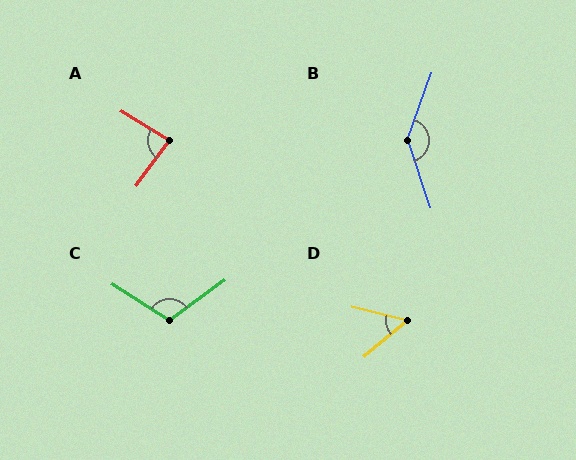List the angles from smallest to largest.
D (53°), A (86°), C (111°), B (141°).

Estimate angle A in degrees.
Approximately 86 degrees.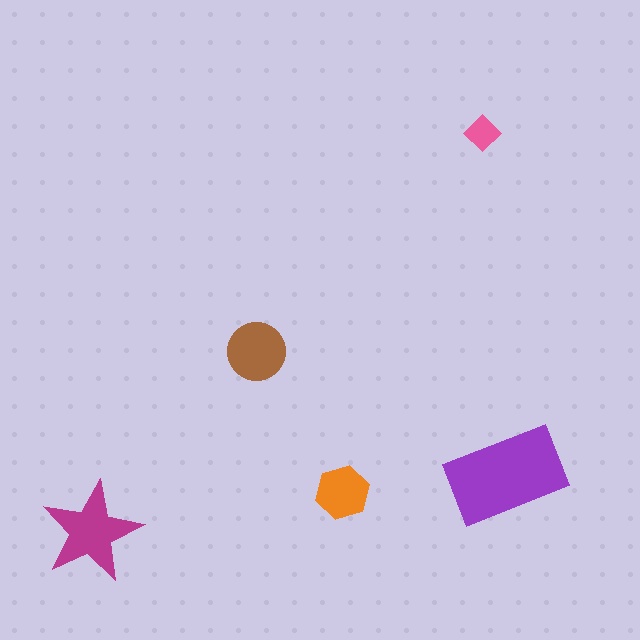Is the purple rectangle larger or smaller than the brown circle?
Larger.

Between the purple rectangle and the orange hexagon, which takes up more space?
The purple rectangle.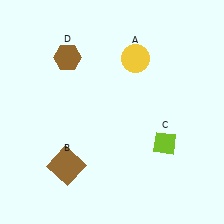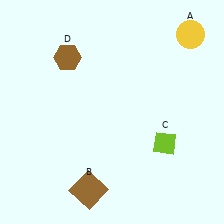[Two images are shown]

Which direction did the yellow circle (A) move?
The yellow circle (A) moved right.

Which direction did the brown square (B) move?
The brown square (B) moved down.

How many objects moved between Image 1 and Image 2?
2 objects moved between the two images.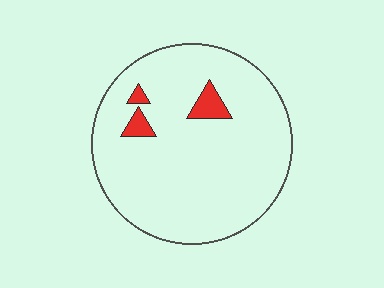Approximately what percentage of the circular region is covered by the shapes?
Approximately 5%.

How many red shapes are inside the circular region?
3.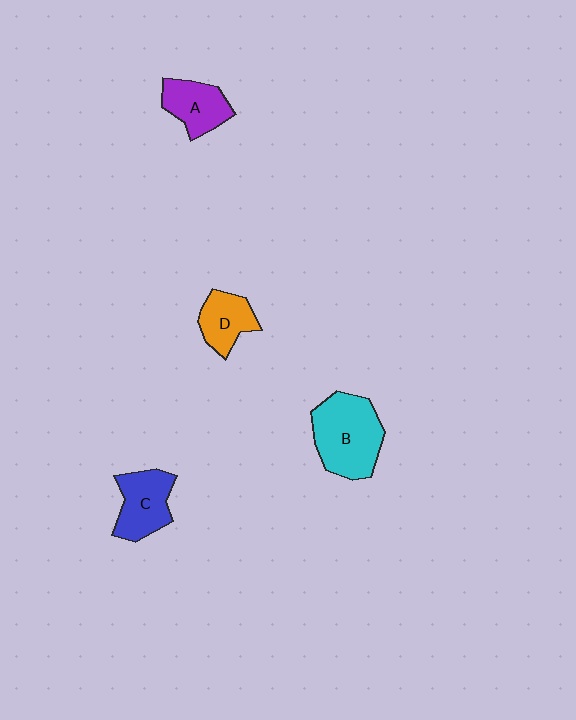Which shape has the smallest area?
Shape D (orange).